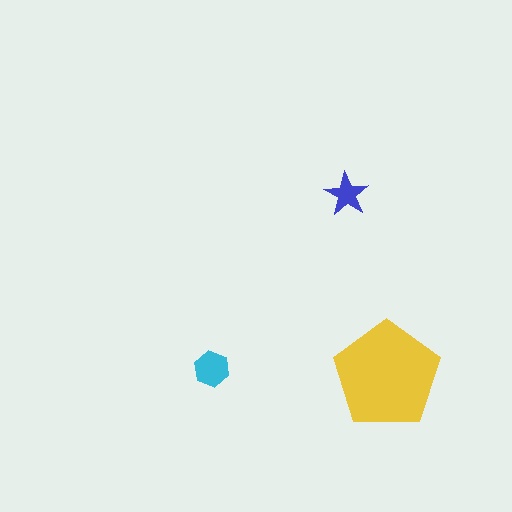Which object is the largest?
The yellow pentagon.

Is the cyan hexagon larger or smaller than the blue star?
Larger.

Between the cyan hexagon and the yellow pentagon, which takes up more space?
The yellow pentagon.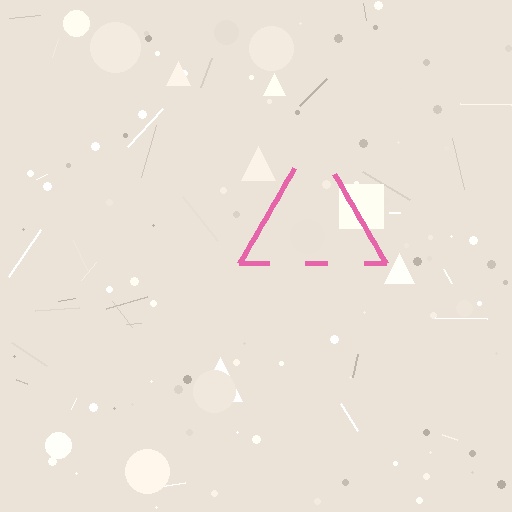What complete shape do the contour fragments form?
The contour fragments form a triangle.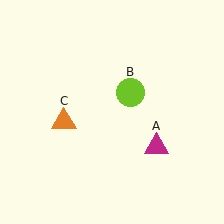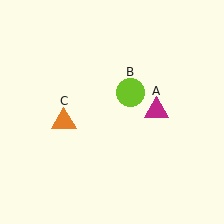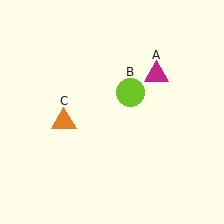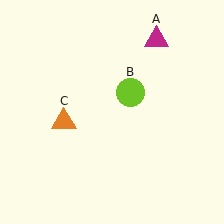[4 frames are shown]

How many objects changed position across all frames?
1 object changed position: magenta triangle (object A).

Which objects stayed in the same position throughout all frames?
Lime circle (object B) and orange triangle (object C) remained stationary.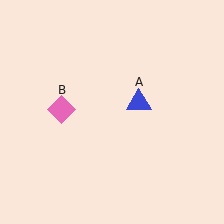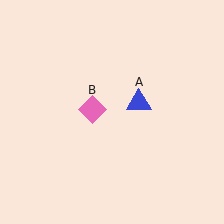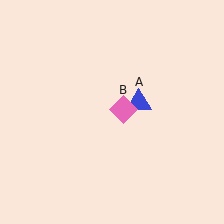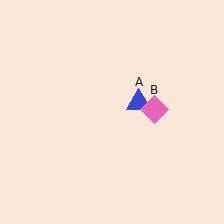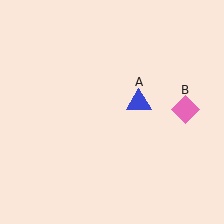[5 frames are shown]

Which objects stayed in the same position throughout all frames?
Blue triangle (object A) remained stationary.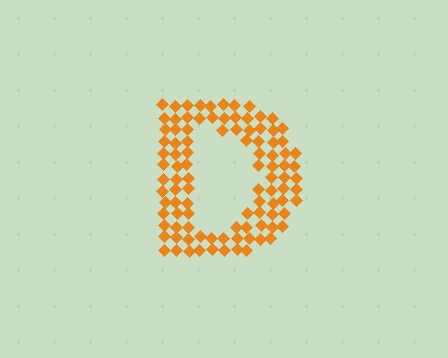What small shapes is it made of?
It is made of small diamonds.